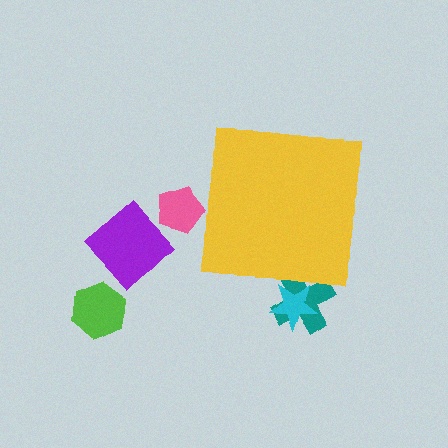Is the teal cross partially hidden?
Yes, the teal cross is partially hidden behind the yellow square.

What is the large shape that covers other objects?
A yellow square.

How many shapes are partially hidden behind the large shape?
3 shapes are partially hidden.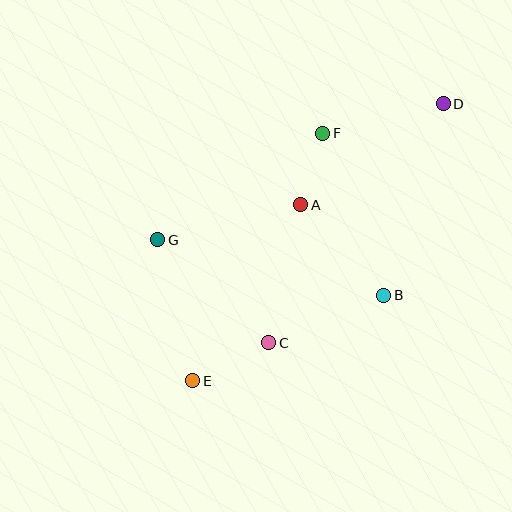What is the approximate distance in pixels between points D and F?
The distance between D and F is approximately 124 pixels.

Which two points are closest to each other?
Points A and F are closest to each other.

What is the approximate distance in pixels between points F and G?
The distance between F and G is approximately 196 pixels.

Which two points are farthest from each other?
Points D and E are farthest from each other.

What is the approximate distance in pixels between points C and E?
The distance between C and E is approximately 85 pixels.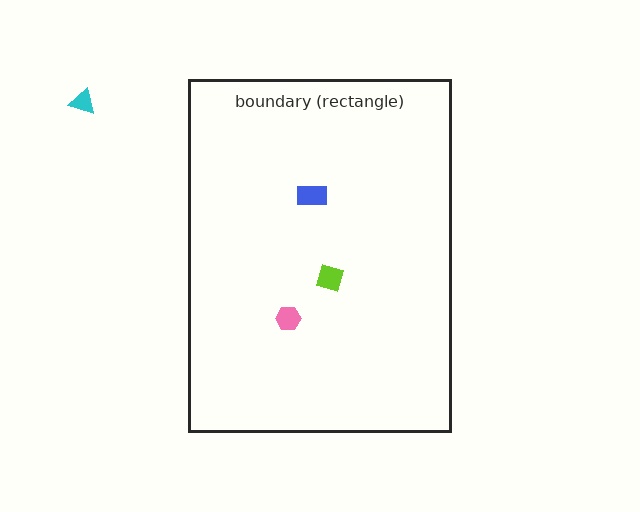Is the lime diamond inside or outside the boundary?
Inside.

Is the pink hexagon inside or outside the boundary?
Inside.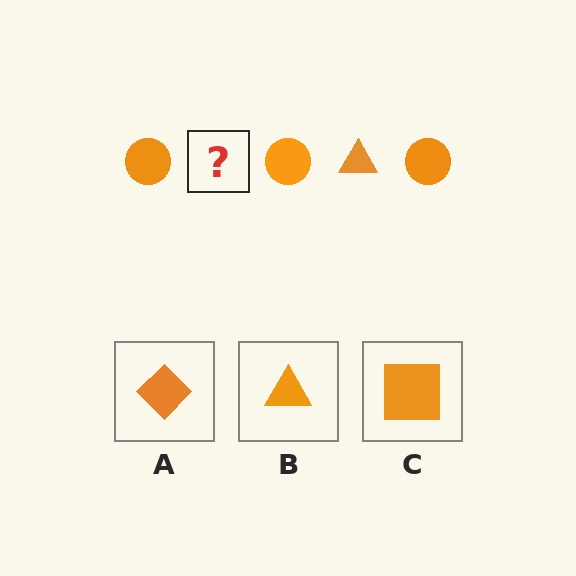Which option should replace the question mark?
Option B.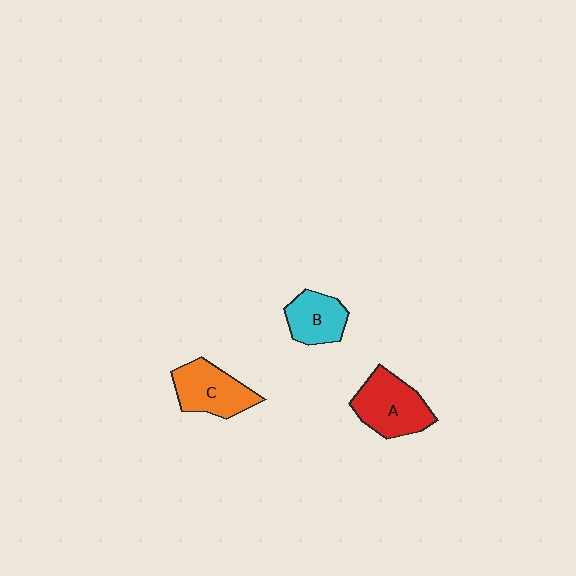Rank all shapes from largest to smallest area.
From largest to smallest: A (red), C (orange), B (cyan).